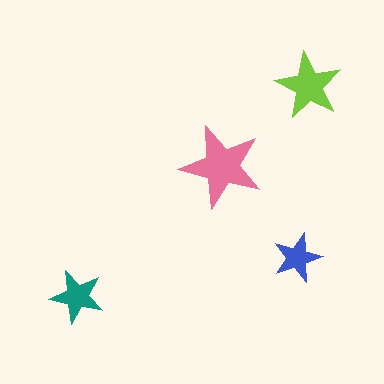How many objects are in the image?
There are 4 objects in the image.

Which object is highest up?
The lime star is topmost.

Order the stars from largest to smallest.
the pink one, the lime one, the teal one, the blue one.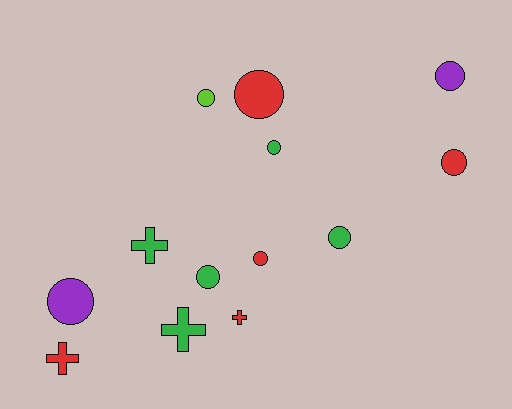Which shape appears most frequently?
Circle, with 9 objects.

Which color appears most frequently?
Red, with 5 objects.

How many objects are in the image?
There are 13 objects.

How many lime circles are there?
There is 1 lime circle.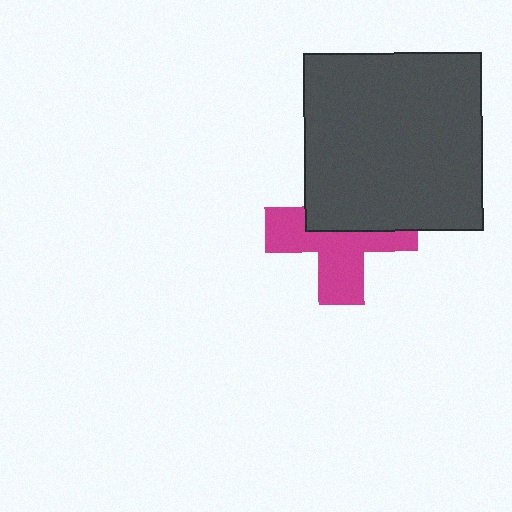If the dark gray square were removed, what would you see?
You would see the complete magenta cross.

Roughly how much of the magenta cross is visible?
About half of it is visible (roughly 55%).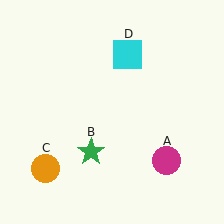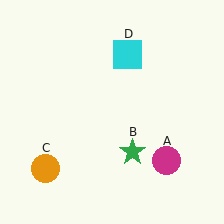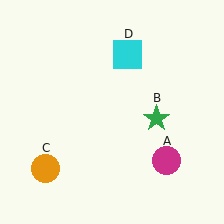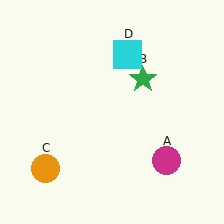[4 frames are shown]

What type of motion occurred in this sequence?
The green star (object B) rotated counterclockwise around the center of the scene.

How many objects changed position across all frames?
1 object changed position: green star (object B).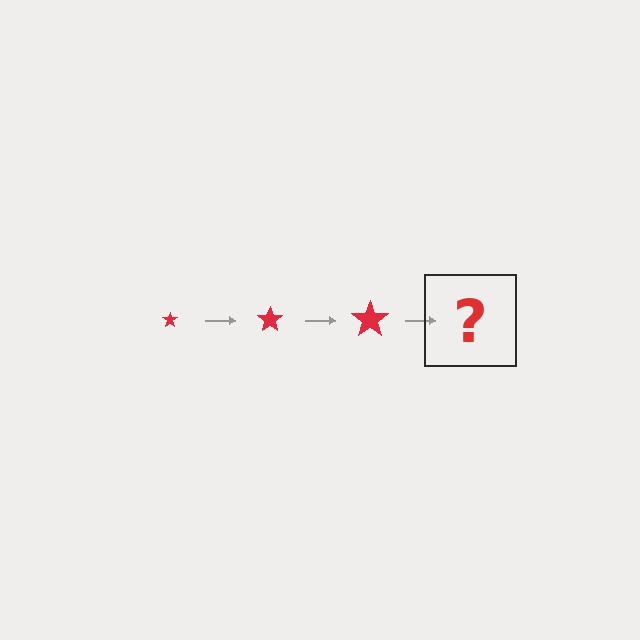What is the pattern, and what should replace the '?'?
The pattern is that the star gets progressively larger each step. The '?' should be a red star, larger than the previous one.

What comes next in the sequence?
The next element should be a red star, larger than the previous one.